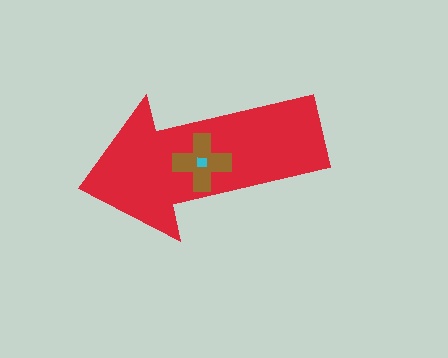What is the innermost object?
The cyan square.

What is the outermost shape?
The red arrow.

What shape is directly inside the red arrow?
The brown cross.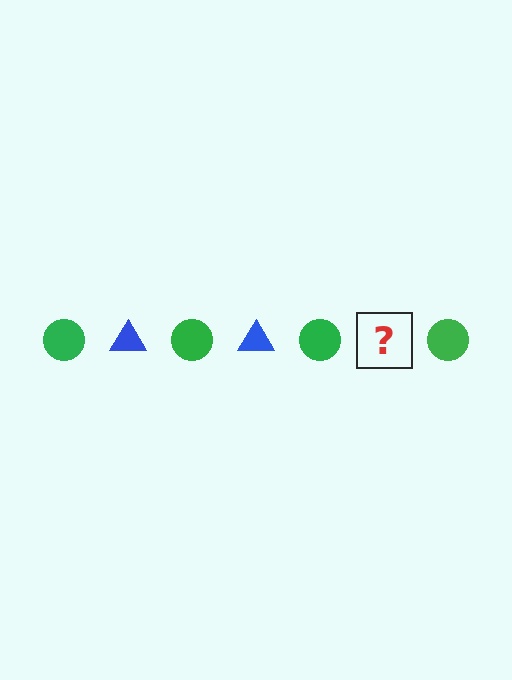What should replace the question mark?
The question mark should be replaced with a blue triangle.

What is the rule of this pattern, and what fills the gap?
The rule is that the pattern alternates between green circle and blue triangle. The gap should be filled with a blue triangle.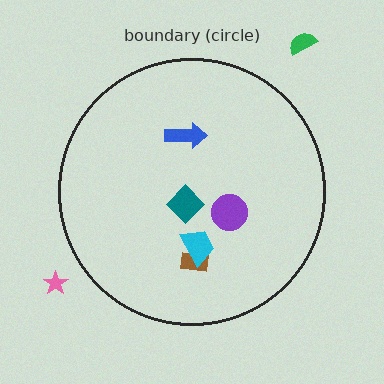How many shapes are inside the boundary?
5 inside, 2 outside.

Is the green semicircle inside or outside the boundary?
Outside.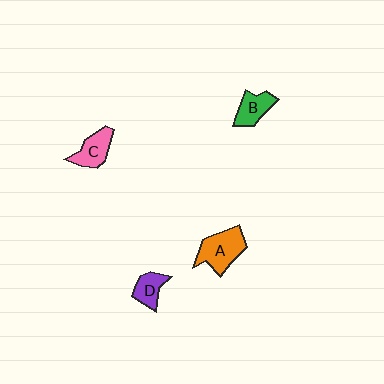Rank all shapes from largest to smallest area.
From largest to smallest: A (orange), C (pink), B (green), D (purple).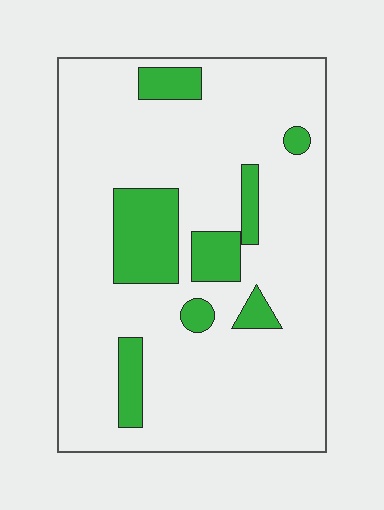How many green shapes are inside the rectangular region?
8.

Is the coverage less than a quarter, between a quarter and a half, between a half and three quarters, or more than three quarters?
Less than a quarter.